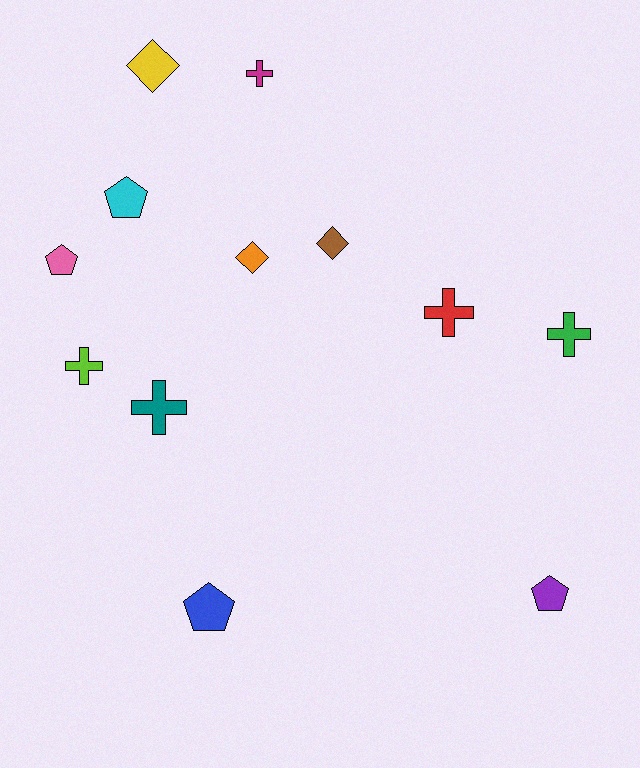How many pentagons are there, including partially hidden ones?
There are 4 pentagons.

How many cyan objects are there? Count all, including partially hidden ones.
There is 1 cyan object.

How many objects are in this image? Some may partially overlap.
There are 12 objects.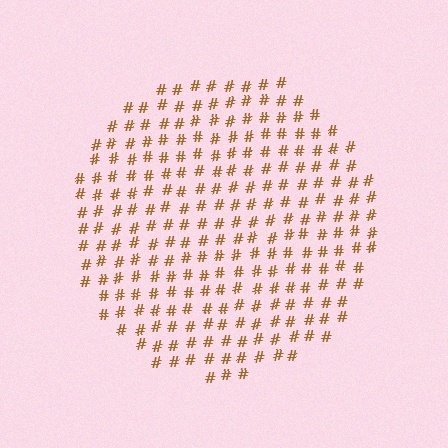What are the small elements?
The small elements are hash symbols.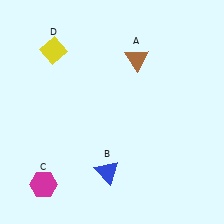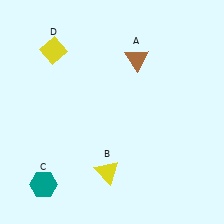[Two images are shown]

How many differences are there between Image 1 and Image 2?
There are 2 differences between the two images.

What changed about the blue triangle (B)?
In Image 1, B is blue. In Image 2, it changed to yellow.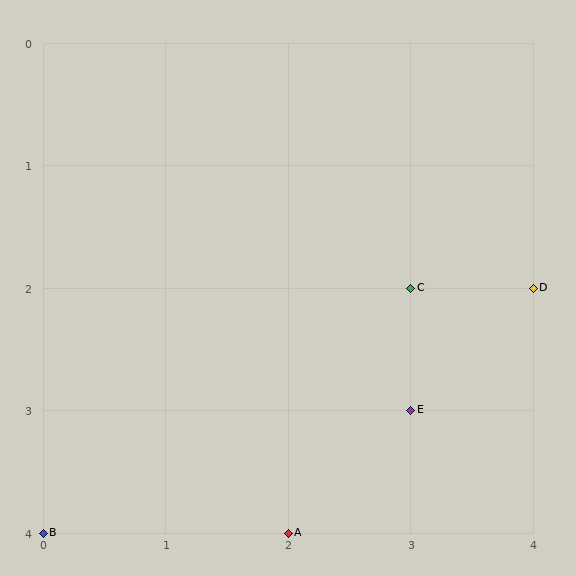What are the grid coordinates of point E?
Point E is at grid coordinates (3, 3).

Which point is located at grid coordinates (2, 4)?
Point A is at (2, 4).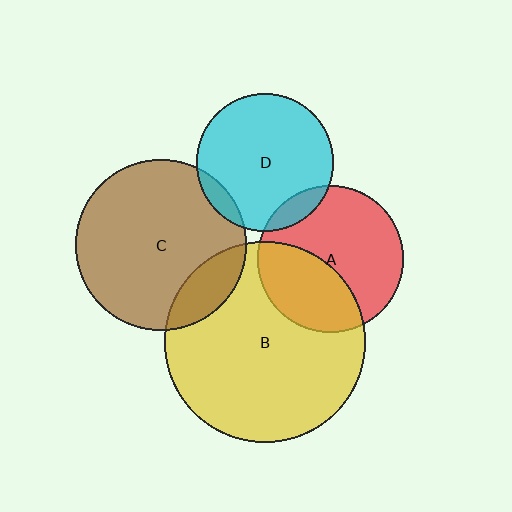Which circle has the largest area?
Circle B (yellow).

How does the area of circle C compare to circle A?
Approximately 1.4 times.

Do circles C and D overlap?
Yes.